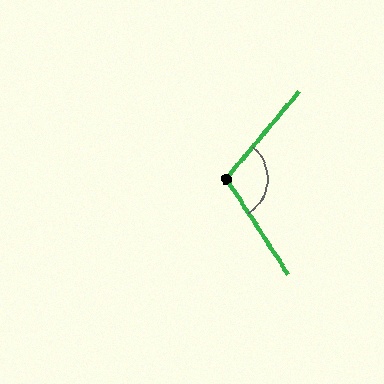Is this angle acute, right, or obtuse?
It is obtuse.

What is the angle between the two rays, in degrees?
Approximately 107 degrees.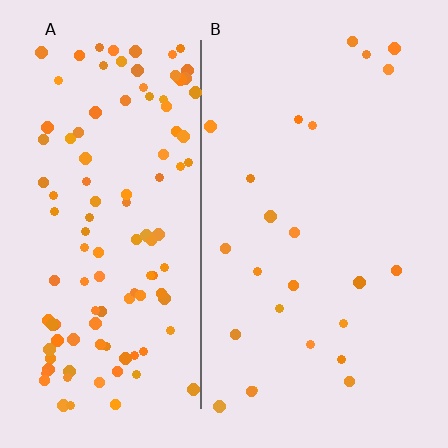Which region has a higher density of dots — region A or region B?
A (the left).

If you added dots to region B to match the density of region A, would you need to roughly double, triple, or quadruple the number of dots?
Approximately quadruple.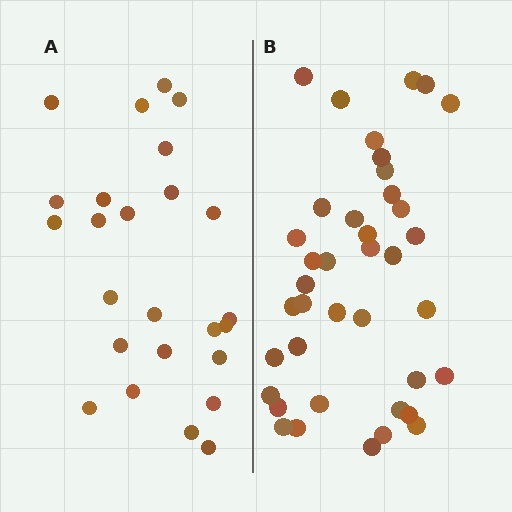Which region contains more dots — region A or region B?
Region B (the right region) has more dots.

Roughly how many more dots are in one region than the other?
Region B has approximately 15 more dots than region A.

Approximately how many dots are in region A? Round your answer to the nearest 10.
About 20 dots. (The exact count is 25, which rounds to 20.)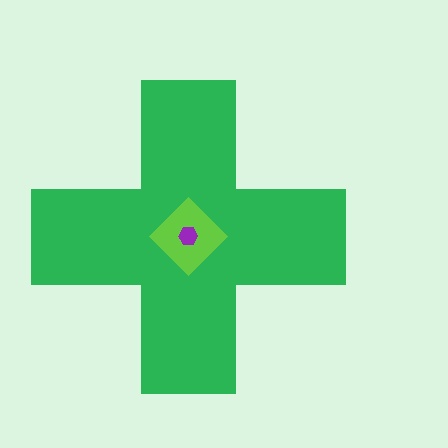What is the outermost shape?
The green cross.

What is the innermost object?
The purple hexagon.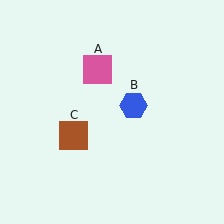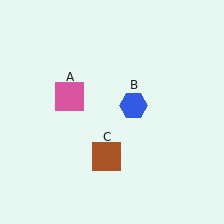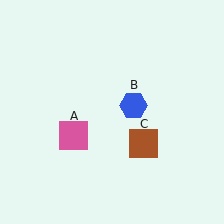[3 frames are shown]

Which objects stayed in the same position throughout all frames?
Blue hexagon (object B) remained stationary.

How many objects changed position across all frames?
2 objects changed position: pink square (object A), brown square (object C).